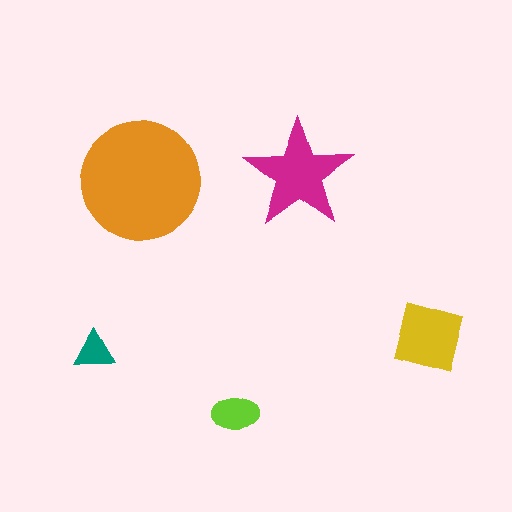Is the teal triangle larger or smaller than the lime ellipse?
Smaller.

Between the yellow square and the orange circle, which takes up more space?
The orange circle.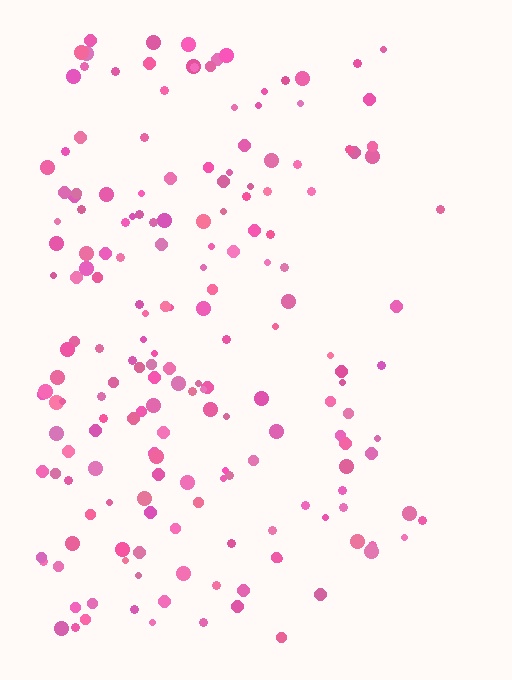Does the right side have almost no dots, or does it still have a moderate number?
Still a moderate number, just noticeably fewer than the left.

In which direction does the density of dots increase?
From right to left, with the left side densest.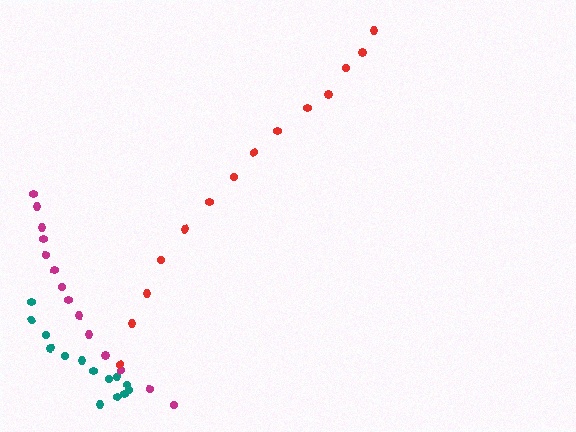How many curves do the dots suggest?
There are 3 distinct paths.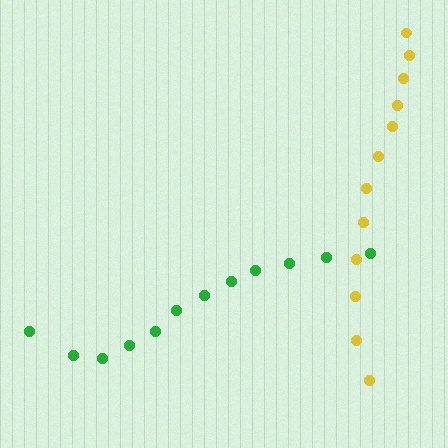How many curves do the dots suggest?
There are 2 distinct paths.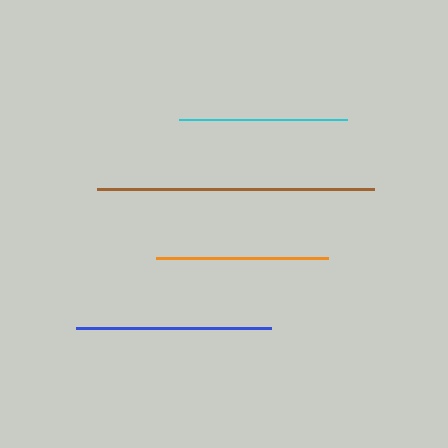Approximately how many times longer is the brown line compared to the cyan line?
The brown line is approximately 1.6 times the length of the cyan line.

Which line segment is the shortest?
The cyan line is the shortest at approximately 168 pixels.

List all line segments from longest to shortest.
From longest to shortest: brown, blue, orange, cyan.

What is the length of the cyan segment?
The cyan segment is approximately 168 pixels long.